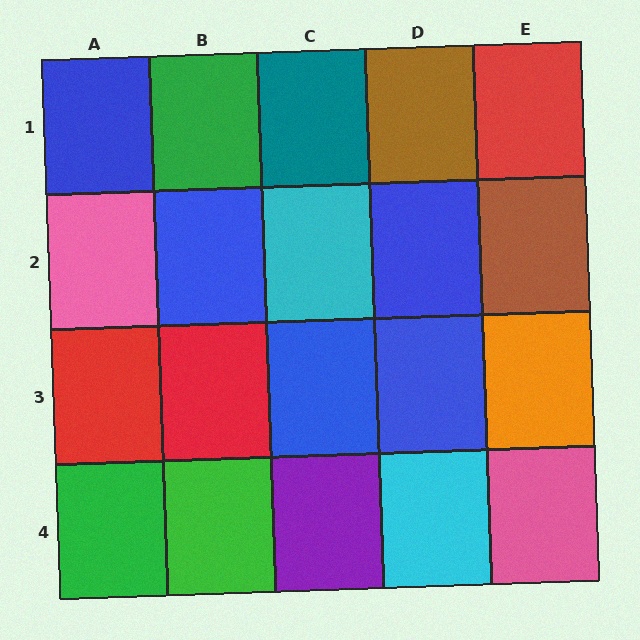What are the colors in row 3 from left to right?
Red, red, blue, blue, orange.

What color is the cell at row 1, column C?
Teal.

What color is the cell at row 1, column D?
Brown.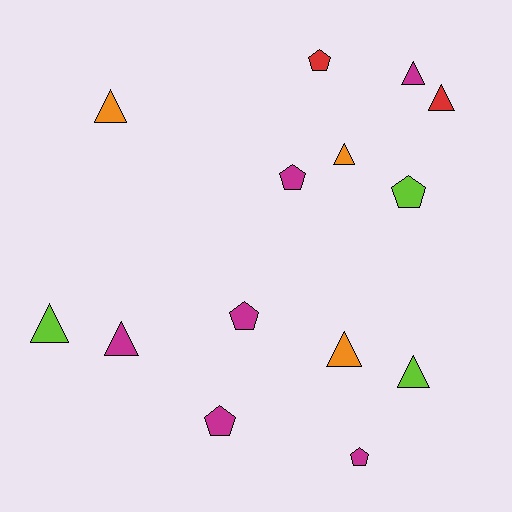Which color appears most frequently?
Magenta, with 6 objects.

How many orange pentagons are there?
There are no orange pentagons.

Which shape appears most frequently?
Triangle, with 8 objects.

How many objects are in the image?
There are 14 objects.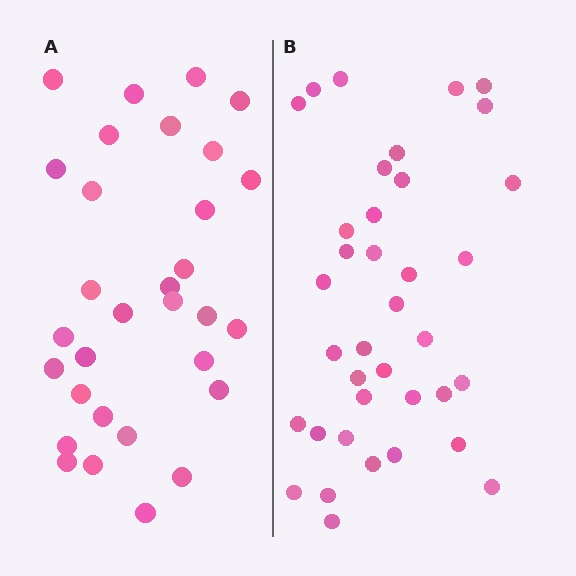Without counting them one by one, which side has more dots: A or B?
Region B (the right region) has more dots.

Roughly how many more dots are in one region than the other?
Region B has about 6 more dots than region A.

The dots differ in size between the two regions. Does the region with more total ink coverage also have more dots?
No. Region A has more total ink coverage because its dots are larger, but region B actually contains more individual dots. Total area can be misleading — the number of items is what matters here.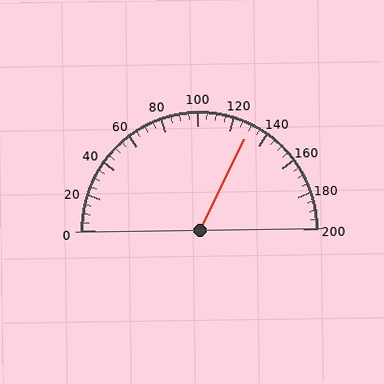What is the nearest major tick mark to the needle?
The nearest major tick mark is 120.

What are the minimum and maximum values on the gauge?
The gauge ranges from 0 to 200.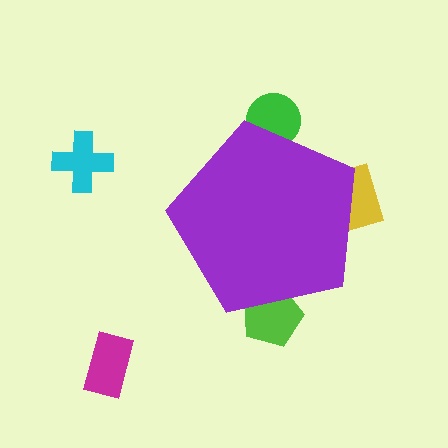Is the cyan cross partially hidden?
No, the cyan cross is fully visible.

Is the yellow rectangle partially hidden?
Yes, the yellow rectangle is partially hidden behind the purple pentagon.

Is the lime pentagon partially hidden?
Yes, the lime pentagon is partially hidden behind the purple pentagon.